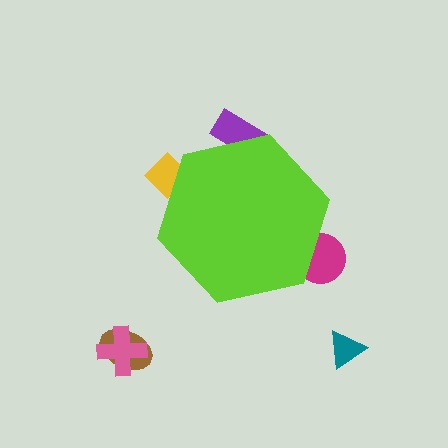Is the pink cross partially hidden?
No, the pink cross is fully visible.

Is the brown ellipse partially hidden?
No, the brown ellipse is fully visible.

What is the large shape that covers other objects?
A lime hexagon.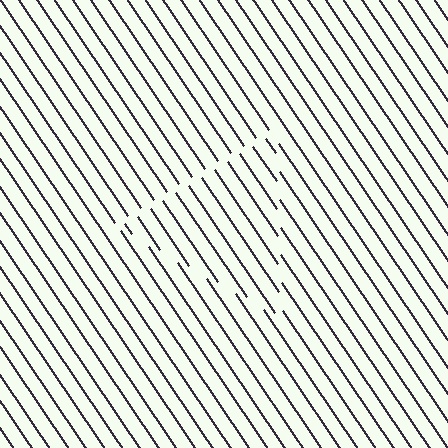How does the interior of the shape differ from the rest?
The interior of the shape contains the same grating, shifted by half a period — the contour is defined by the phase discontinuity where line-ends from the inner and outer gratings abut.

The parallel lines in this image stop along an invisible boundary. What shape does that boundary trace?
An illusory triangle. The interior of the shape contains the same grating, shifted by half a period — the contour is defined by the phase discontinuity where line-ends from the inner and outer gratings abut.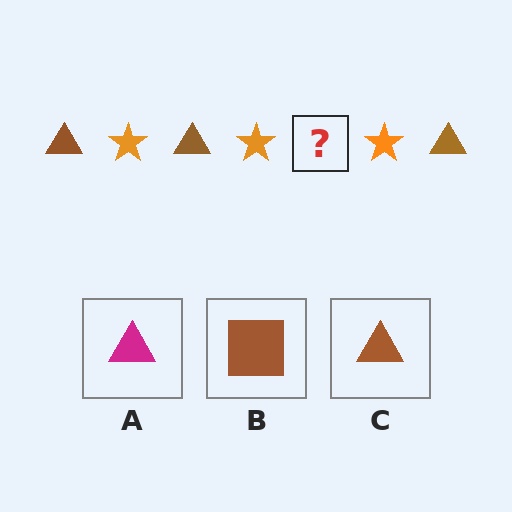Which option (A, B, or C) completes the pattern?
C.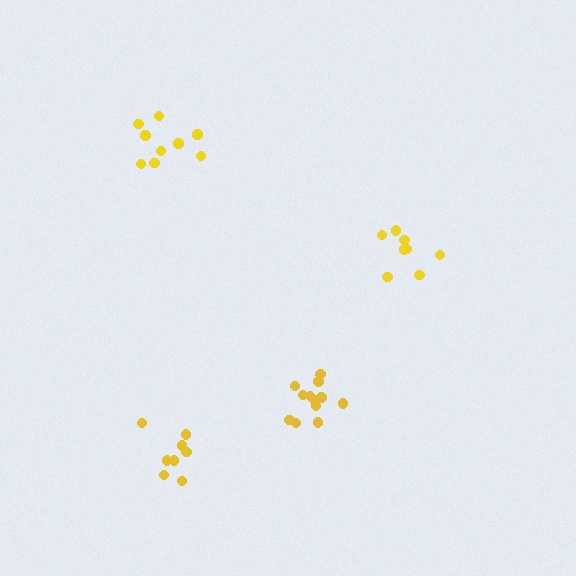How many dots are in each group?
Group 1: 12 dots, Group 2: 9 dots, Group 3: 8 dots, Group 4: 8 dots (37 total).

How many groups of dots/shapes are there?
There are 4 groups.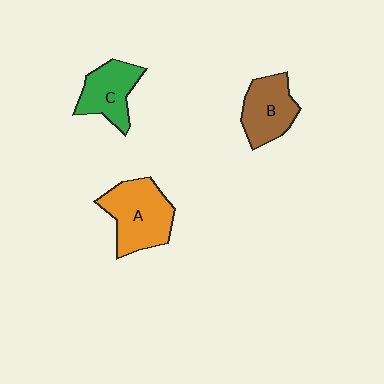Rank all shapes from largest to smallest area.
From largest to smallest: A (orange), B (brown), C (green).